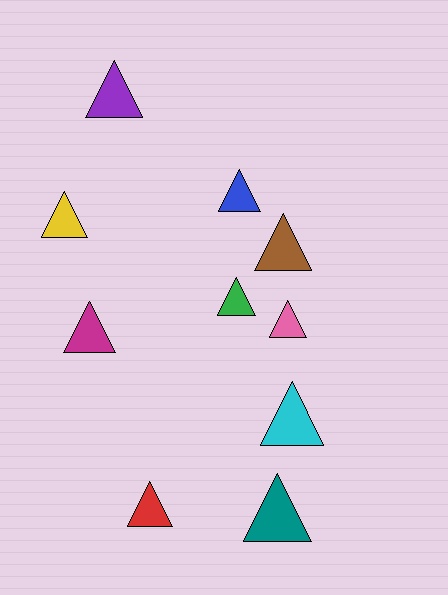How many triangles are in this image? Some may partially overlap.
There are 10 triangles.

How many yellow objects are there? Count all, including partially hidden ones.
There is 1 yellow object.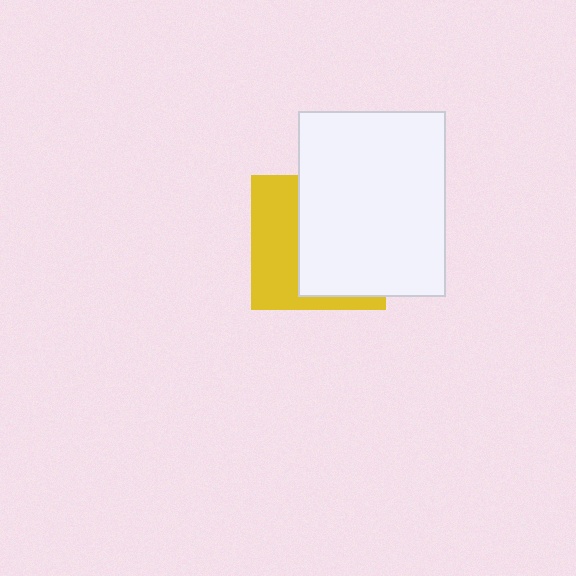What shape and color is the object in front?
The object in front is a white rectangle.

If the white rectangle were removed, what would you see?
You would see the complete yellow square.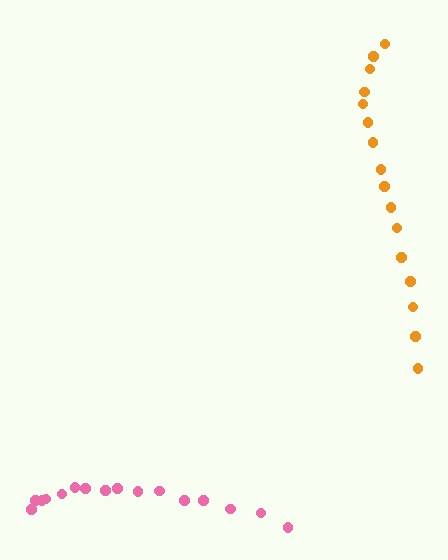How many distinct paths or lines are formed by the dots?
There are 2 distinct paths.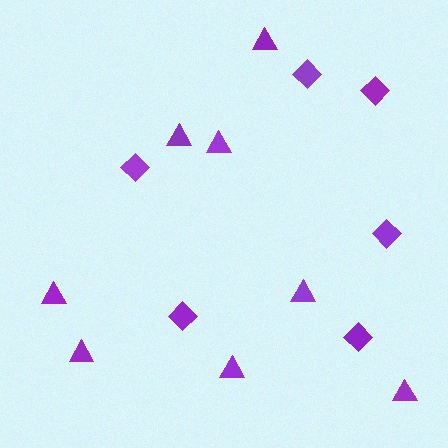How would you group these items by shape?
There are 2 groups: one group of diamonds (6) and one group of triangles (8).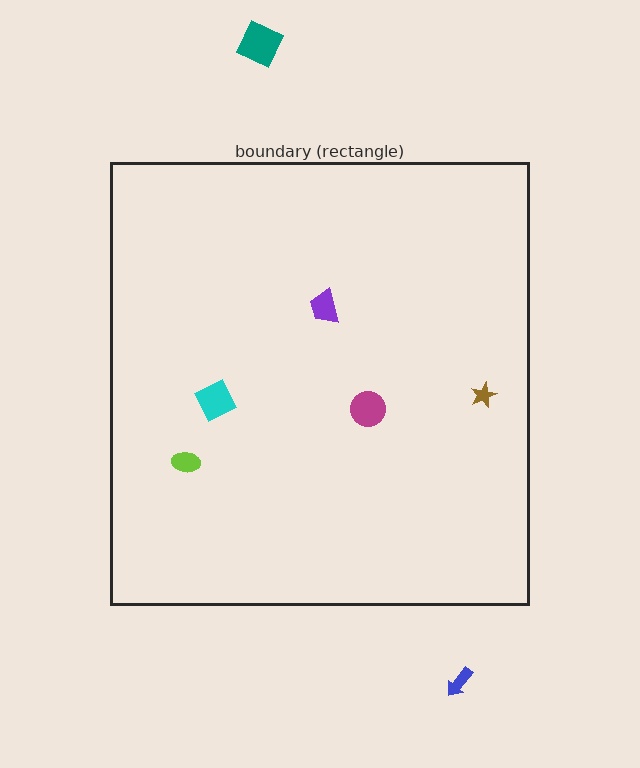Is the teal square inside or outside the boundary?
Outside.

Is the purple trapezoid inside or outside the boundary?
Inside.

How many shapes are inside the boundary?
5 inside, 2 outside.